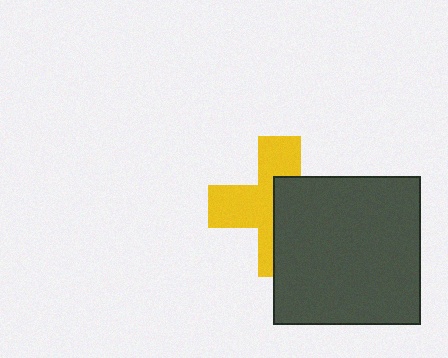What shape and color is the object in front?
The object in front is a dark gray square.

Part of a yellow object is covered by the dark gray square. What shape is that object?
It is a cross.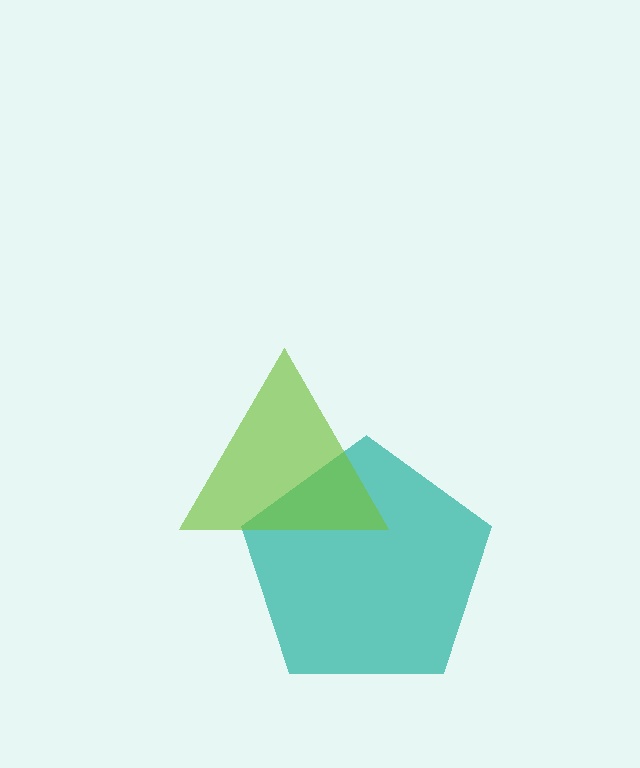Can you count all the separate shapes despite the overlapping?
Yes, there are 2 separate shapes.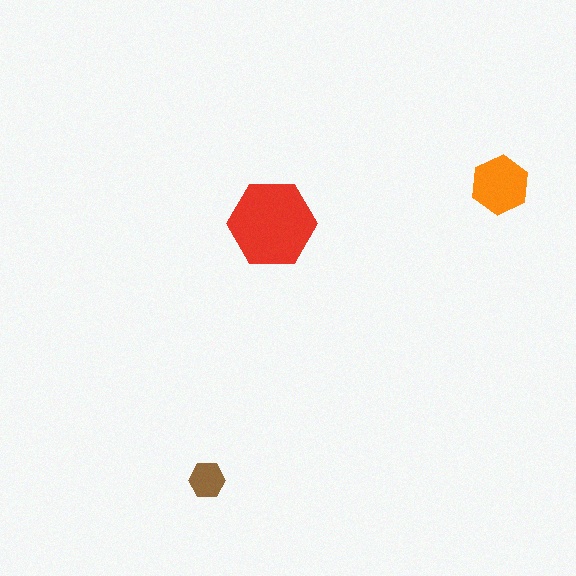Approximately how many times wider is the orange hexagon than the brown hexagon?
About 1.5 times wider.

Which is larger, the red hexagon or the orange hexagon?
The red one.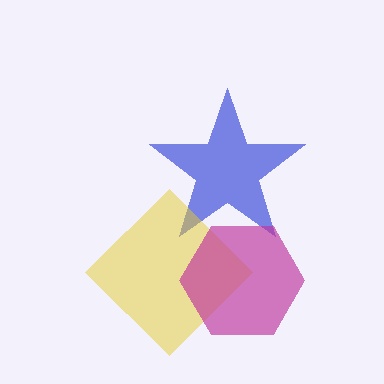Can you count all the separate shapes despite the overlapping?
Yes, there are 3 separate shapes.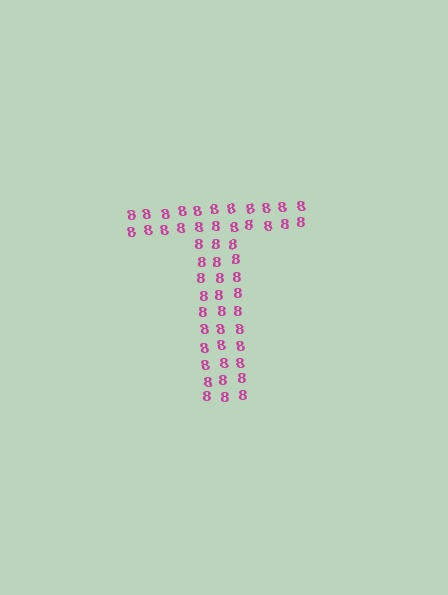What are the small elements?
The small elements are digit 8's.